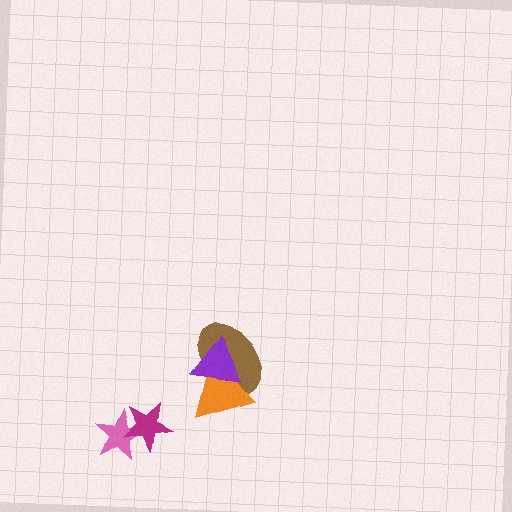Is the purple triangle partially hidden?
No, no other shape covers it.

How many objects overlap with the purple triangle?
2 objects overlap with the purple triangle.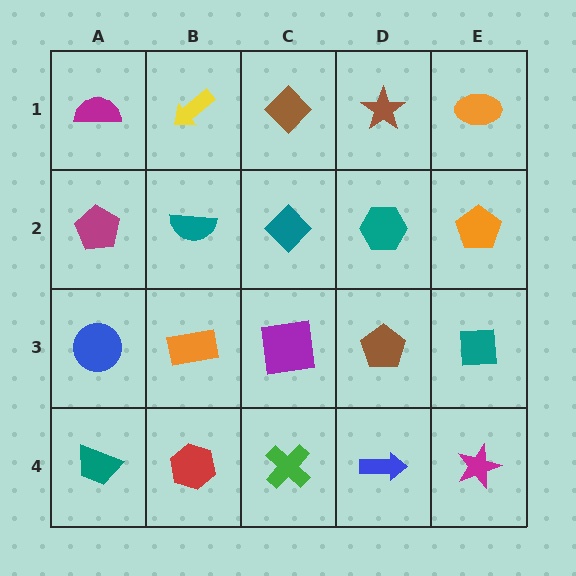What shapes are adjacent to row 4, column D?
A brown pentagon (row 3, column D), a green cross (row 4, column C), a magenta star (row 4, column E).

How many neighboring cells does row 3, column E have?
3.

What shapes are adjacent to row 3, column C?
A teal diamond (row 2, column C), a green cross (row 4, column C), an orange rectangle (row 3, column B), a brown pentagon (row 3, column D).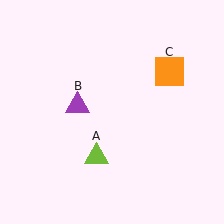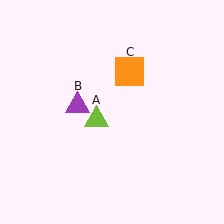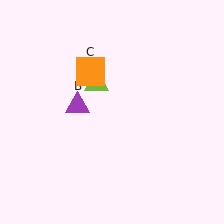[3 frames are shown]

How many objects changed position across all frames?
2 objects changed position: lime triangle (object A), orange square (object C).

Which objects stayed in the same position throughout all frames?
Purple triangle (object B) remained stationary.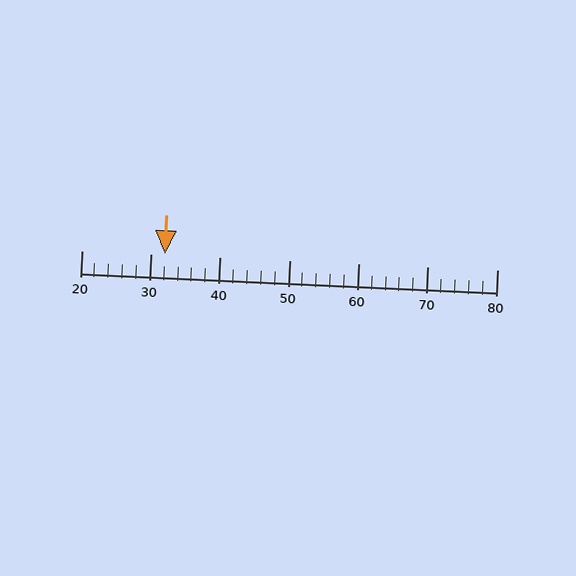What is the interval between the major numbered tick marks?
The major tick marks are spaced 10 units apart.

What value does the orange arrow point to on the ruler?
The orange arrow points to approximately 32.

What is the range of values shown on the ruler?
The ruler shows values from 20 to 80.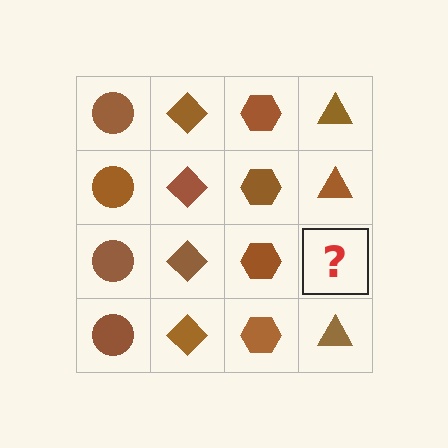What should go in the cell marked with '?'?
The missing cell should contain a brown triangle.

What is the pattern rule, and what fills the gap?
The rule is that each column has a consistent shape. The gap should be filled with a brown triangle.